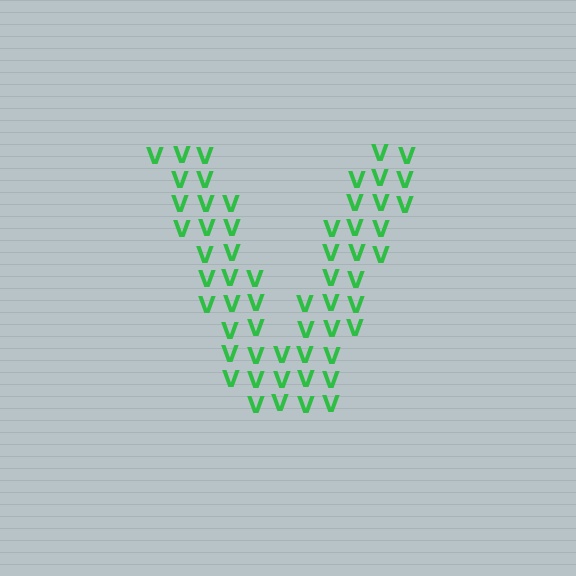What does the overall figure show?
The overall figure shows the letter V.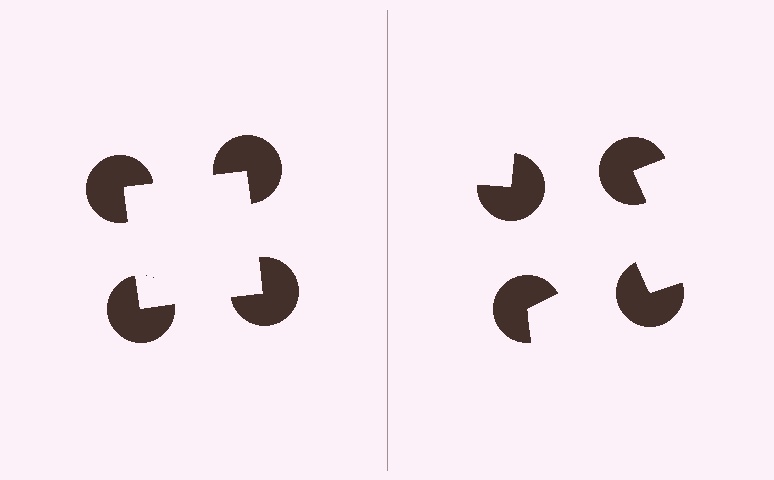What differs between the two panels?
The pac-man discs are positioned identically on both sides; only the wedge orientations differ. On the left they align to a square; on the right they are misaligned.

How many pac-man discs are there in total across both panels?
8 — 4 on each side.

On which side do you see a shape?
An illusory square appears on the left side. On the right side the wedge cuts are rotated, so no coherent shape forms.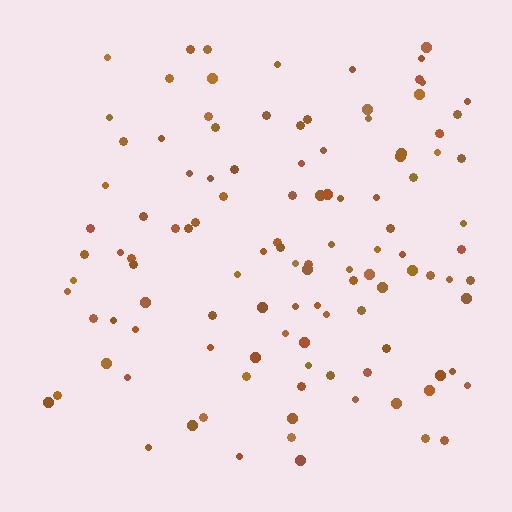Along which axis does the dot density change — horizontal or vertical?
Horizontal.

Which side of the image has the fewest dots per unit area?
The left.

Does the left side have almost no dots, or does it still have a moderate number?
Still a moderate number, just noticeably fewer than the right.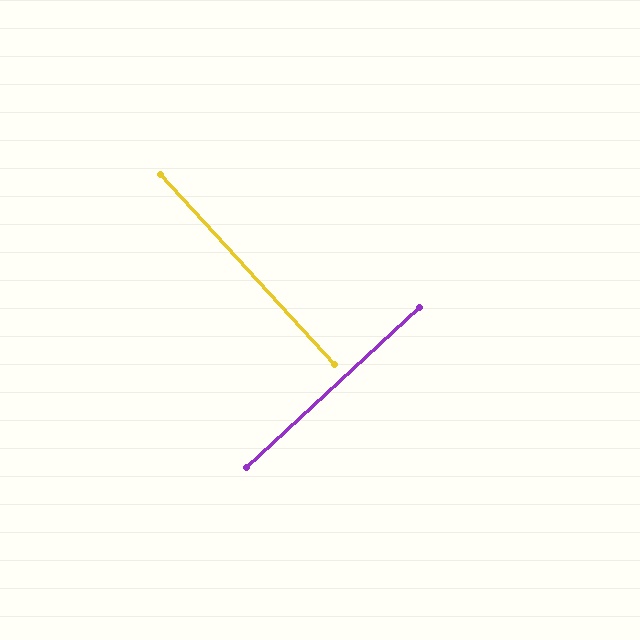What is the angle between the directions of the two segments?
Approximately 90 degrees.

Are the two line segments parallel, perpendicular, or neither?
Perpendicular — they meet at approximately 90°.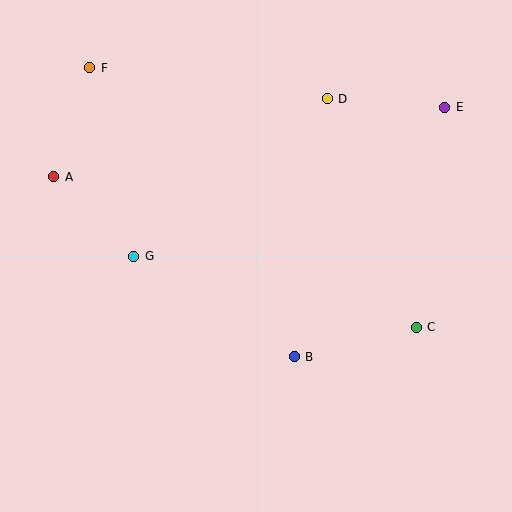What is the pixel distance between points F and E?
The distance between F and E is 357 pixels.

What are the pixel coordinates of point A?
Point A is at (54, 177).